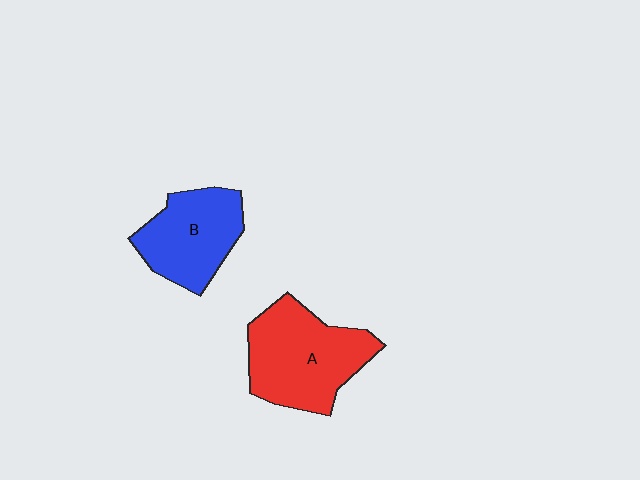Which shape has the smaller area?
Shape B (blue).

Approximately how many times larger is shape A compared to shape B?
Approximately 1.3 times.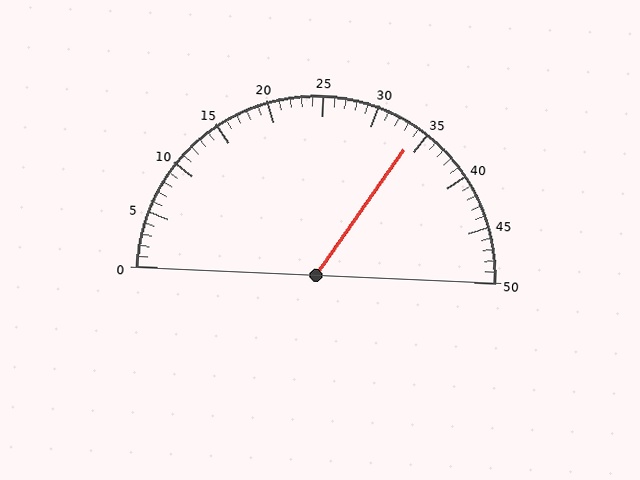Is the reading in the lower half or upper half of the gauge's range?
The reading is in the upper half of the range (0 to 50).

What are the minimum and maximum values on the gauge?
The gauge ranges from 0 to 50.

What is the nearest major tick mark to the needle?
The nearest major tick mark is 35.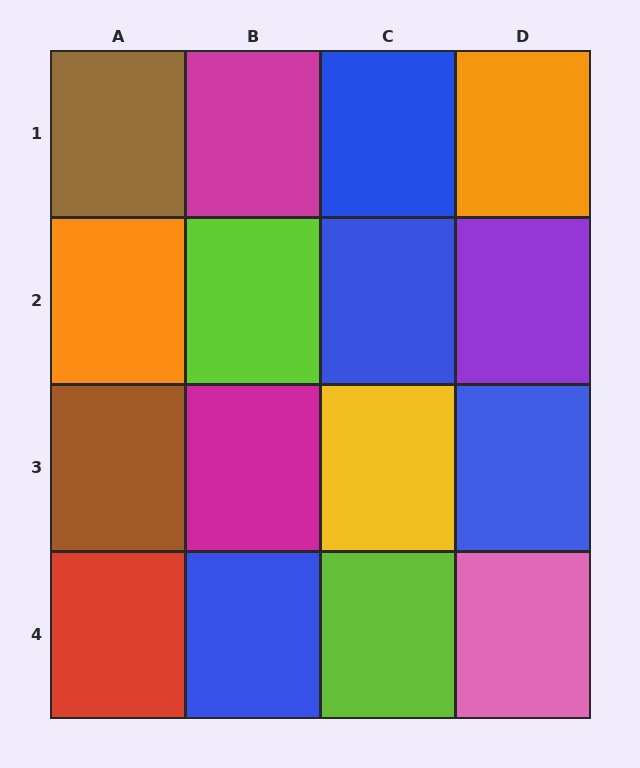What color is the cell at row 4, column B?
Blue.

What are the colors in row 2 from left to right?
Orange, lime, blue, purple.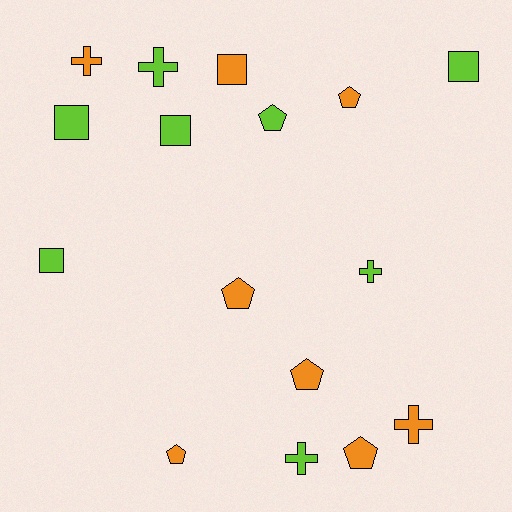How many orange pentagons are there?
There are 5 orange pentagons.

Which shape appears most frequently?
Pentagon, with 6 objects.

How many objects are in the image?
There are 16 objects.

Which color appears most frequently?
Orange, with 8 objects.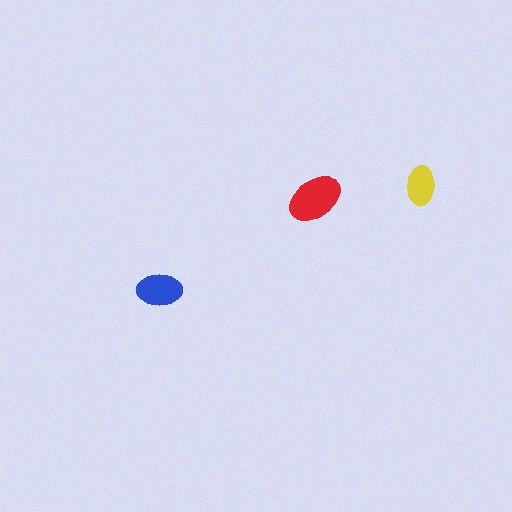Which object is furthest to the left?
The blue ellipse is leftmost.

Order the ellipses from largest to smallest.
the red one, the blue one, the yellow one.